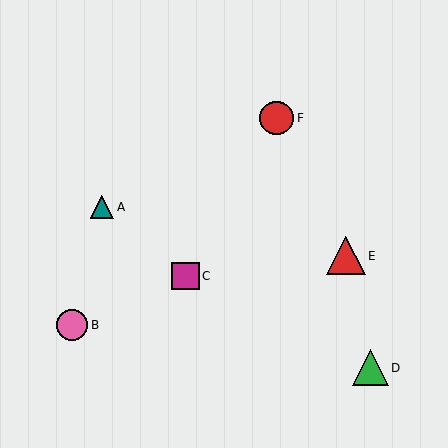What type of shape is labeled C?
Shape C is a magenta square.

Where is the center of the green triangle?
The center of the green triangle is at (370, 368).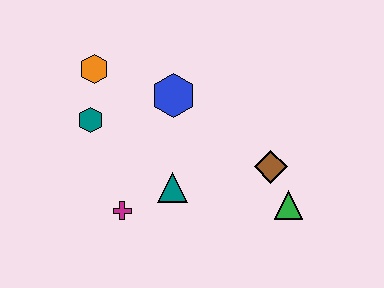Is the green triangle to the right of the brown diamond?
Yes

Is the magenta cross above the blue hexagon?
No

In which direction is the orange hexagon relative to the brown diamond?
The orange hexagon is to the left of the brown diamond.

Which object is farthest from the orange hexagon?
The green triangle is farthest from the orange hexagon.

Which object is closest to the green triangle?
The brown diamond is closest to the green triangle.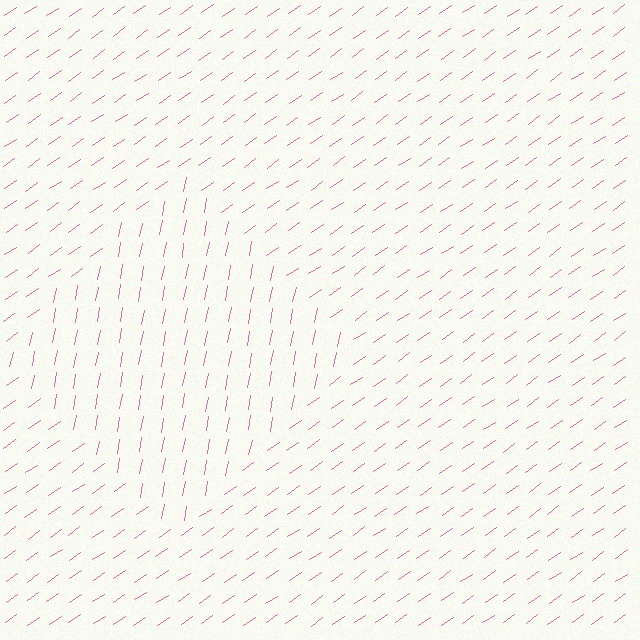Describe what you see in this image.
The image is filled with small pink line segments. A diamond region in the image has lines oriented differently from the surrounding lines, creating a visible texture boundary.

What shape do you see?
I see a diamond.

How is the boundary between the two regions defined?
The boundary is defined purely by a change in line orientation (approximately 45 degrees difference). All lines are the same color and thickness.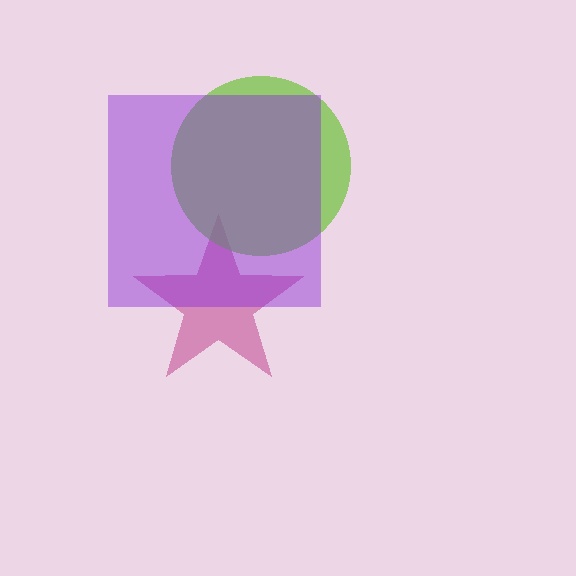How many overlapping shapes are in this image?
There are 3 overlapping shapes in the image.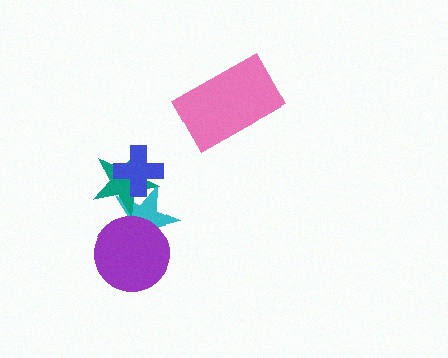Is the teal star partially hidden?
Yes, it is partially covered by another shape.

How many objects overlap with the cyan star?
3 objects overlap with the cyan star.